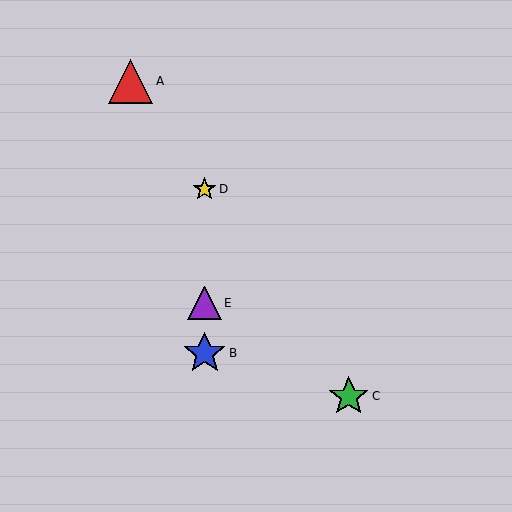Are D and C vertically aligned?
No, D is at x≈205 and C is at x≈349.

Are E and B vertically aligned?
Yes, both are at x≈205.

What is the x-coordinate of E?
Object E is at x≈205.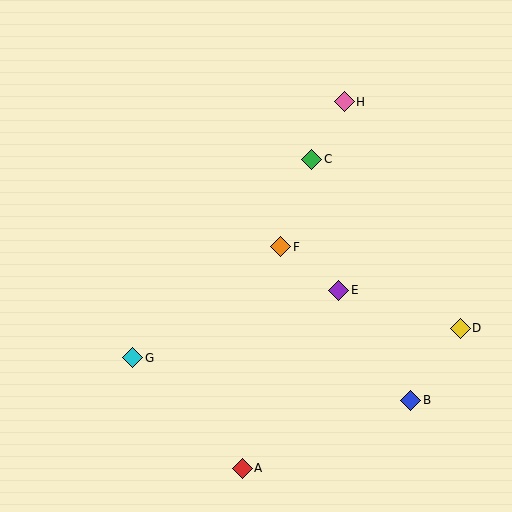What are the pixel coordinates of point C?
Point C is at (312, 159).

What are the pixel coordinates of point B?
Point B is at (411, 400).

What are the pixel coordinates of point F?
Point F is at (281, 247).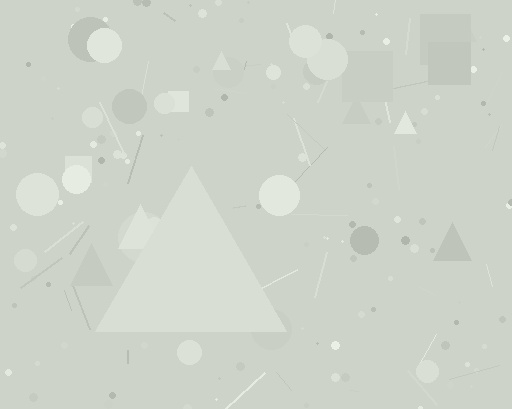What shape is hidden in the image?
A triangle is hidden in the image.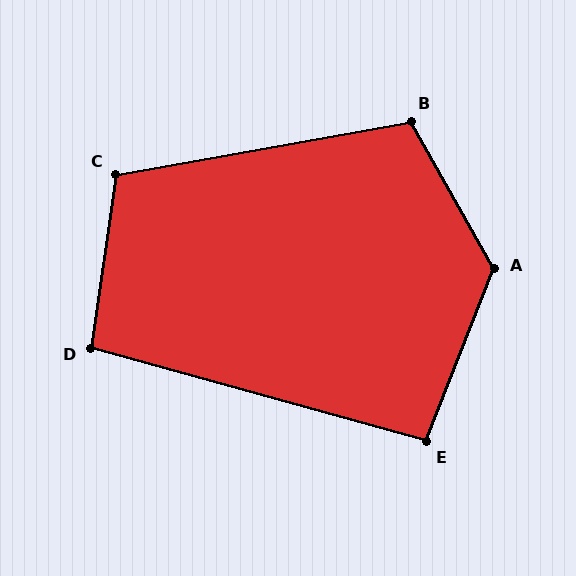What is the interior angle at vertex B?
Approximately 109 degrees (obtuse).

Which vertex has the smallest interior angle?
E, at approximately 96 degrees.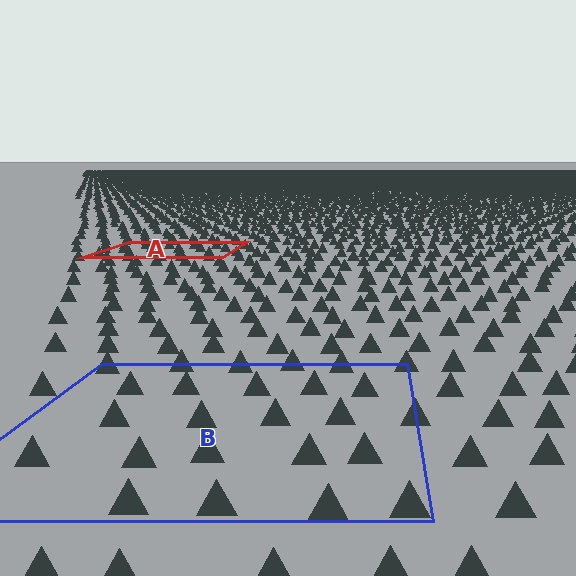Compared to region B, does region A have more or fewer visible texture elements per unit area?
Region A has more texture elements per unit area — they are packed more densely because it is farther away.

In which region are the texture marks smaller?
The texture marks are smaller in region A, because it is farther away.